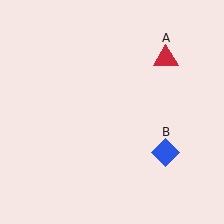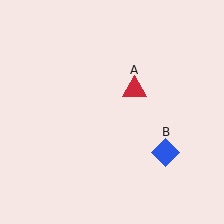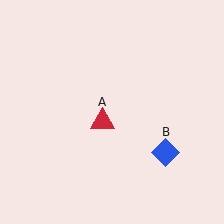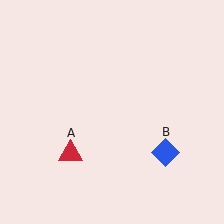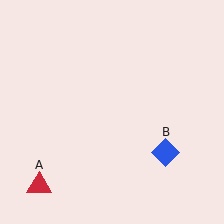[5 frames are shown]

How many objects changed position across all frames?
1 object changed position: red triangle (object A).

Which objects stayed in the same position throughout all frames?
Blue diamond (object B) remained stationary.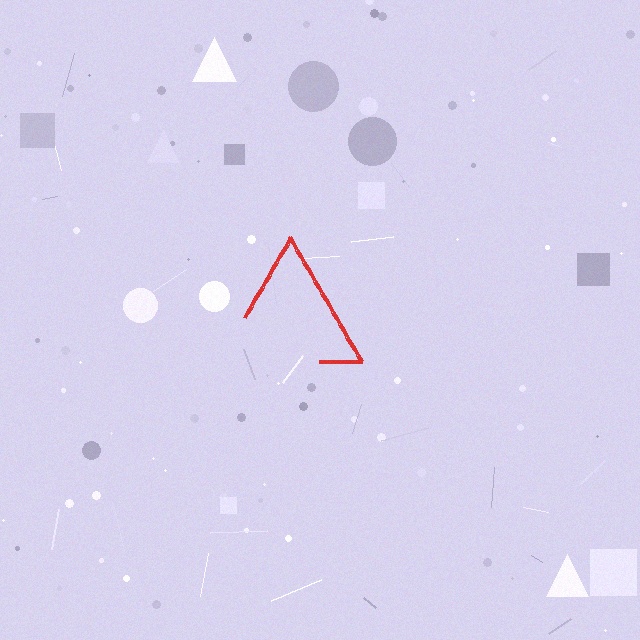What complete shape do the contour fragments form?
The contour fragments form a triangle.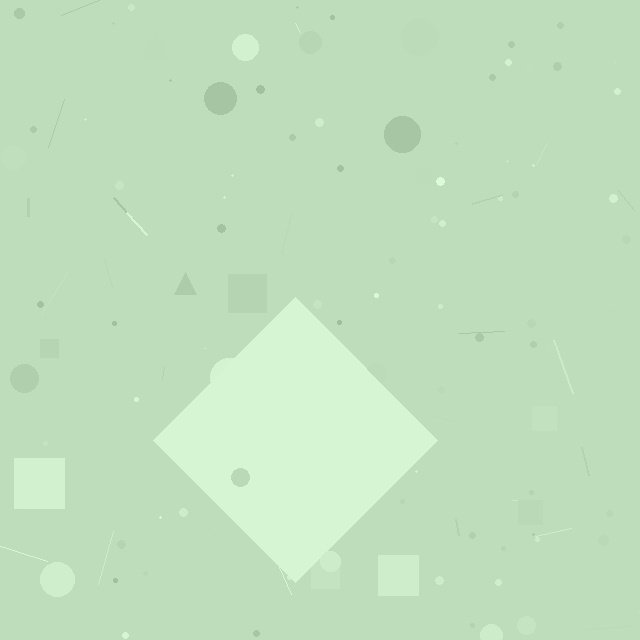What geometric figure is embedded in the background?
A diamond is embedded in the background.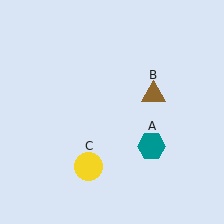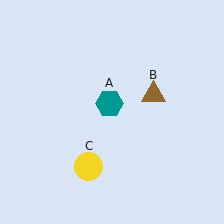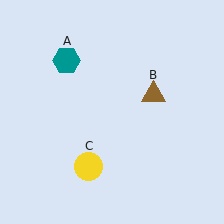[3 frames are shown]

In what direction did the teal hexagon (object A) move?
The teal hexagon (object A) moved up and to the left.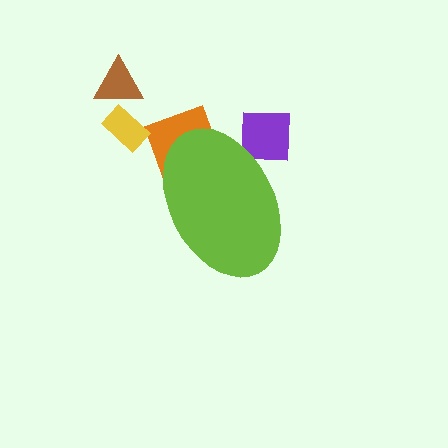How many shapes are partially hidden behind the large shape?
2 shapes are partially hidden.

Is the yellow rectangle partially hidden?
No, the yellow rectangle is fully visible.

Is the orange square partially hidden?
Yes, the orange square is partially hidden behind the lime ellipse.